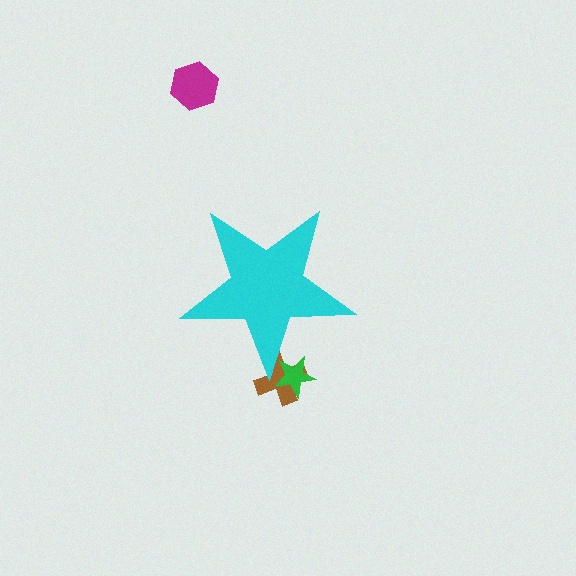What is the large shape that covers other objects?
A cyan star.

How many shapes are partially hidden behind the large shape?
2 shapes are partially hidden.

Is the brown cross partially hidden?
Yes, the brown cross is partially hidden behind the cyan star.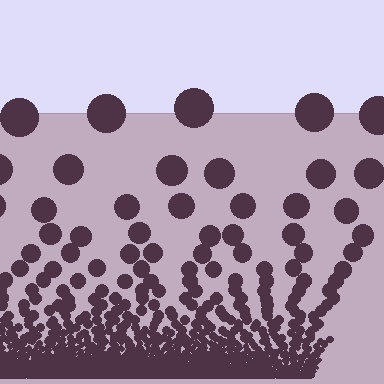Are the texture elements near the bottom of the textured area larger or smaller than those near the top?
Smaller. The gradient is inverted — elements near the bottom are smaller and denser.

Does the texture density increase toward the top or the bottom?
Density increases toward the bottom.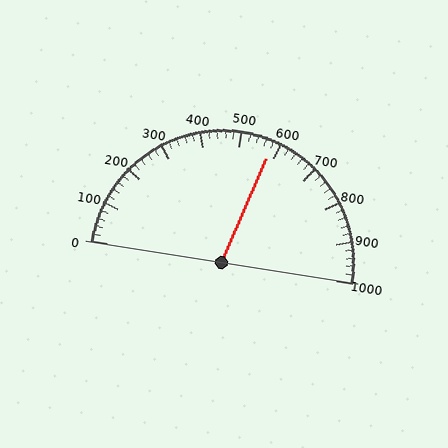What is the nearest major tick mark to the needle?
The nearest major tick mark is 600.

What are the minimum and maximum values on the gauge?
The gauge ranges from 0 to 1000.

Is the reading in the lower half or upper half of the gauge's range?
The reading is in the upper half of the range (0 to 1000).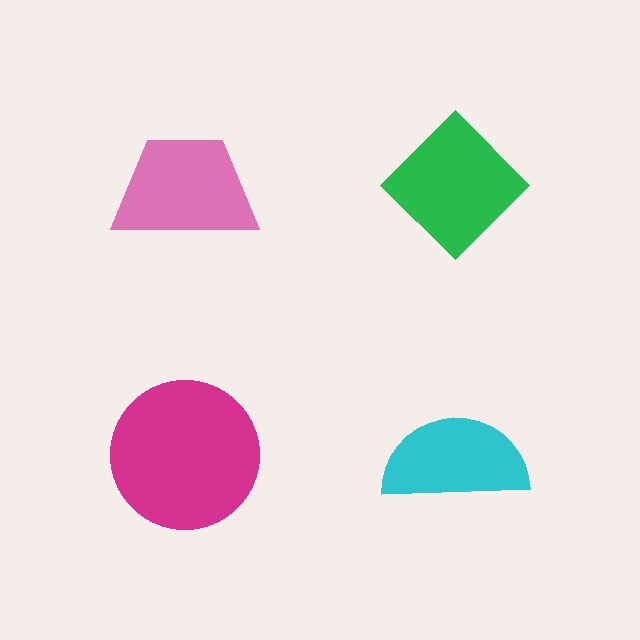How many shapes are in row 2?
2 shapes.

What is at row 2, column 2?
A cyan semicircle.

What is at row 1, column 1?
A pink trapezoid.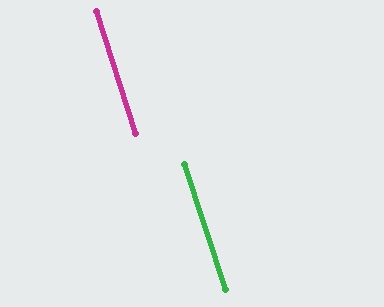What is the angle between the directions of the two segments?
Approximately 0 degrees.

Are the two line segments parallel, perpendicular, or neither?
Parallel — their directions differ by only 0.4°.